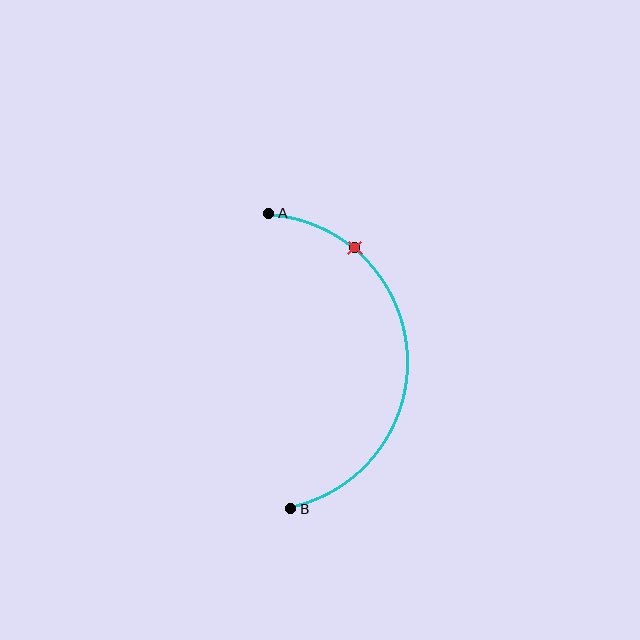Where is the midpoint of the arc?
The arc midpoint is the point on the curve farthest from the straight line joining A and B. It sits to the right of that line.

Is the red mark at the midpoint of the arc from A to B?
No. The red mark lies on the arc but is closer to endpoint A. The arc midpoint would be at the point on the curve equidistant along the arc from both A and B.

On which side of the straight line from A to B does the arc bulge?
The arc bulges to the right of the straight line connecting A and B.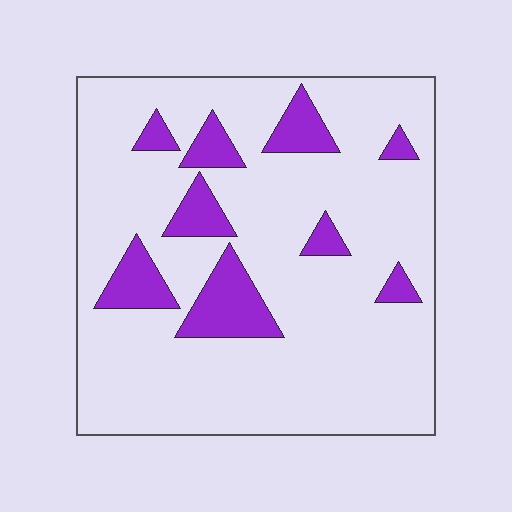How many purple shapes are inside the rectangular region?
9.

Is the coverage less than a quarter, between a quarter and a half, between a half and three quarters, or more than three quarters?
Less than a quarter.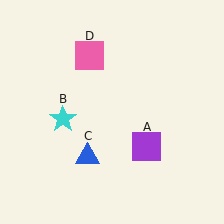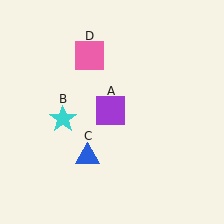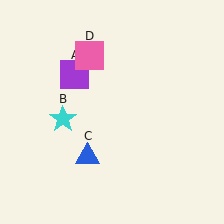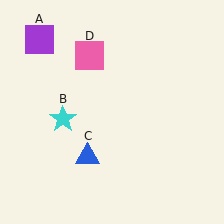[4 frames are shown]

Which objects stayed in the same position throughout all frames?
Cyan star (object B) and blue triangle (object C) and pink square (object D) remained stationary.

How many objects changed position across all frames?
1 object changed position: purple square (object A).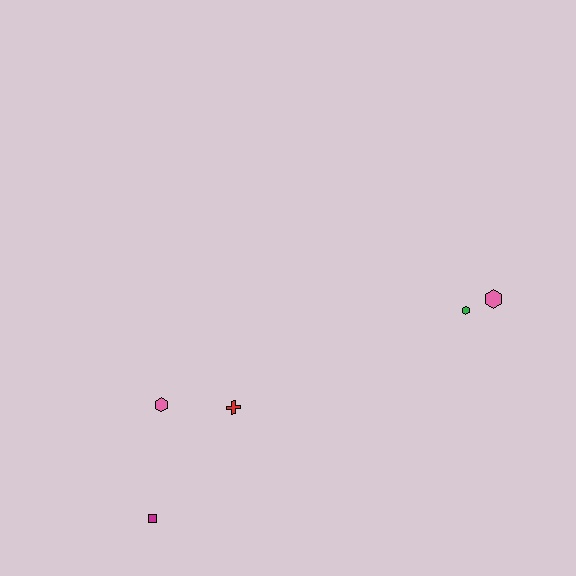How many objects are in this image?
There are 5 objects.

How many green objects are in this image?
There is 1 green object.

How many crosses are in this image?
There is 1 cross.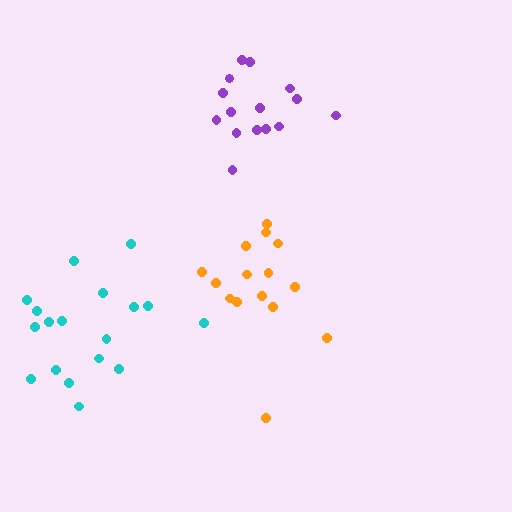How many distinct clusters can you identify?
There are 3 distinct clusters.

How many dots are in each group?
Group 1: 15 dots, Group 2: 16 dots, Group 3: 18 dots (49 total).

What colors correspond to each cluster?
The clusters are colored: orange, purple, cyan.